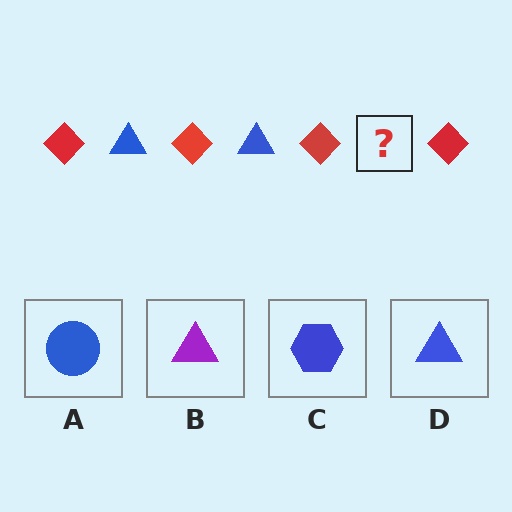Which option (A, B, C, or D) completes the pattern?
D.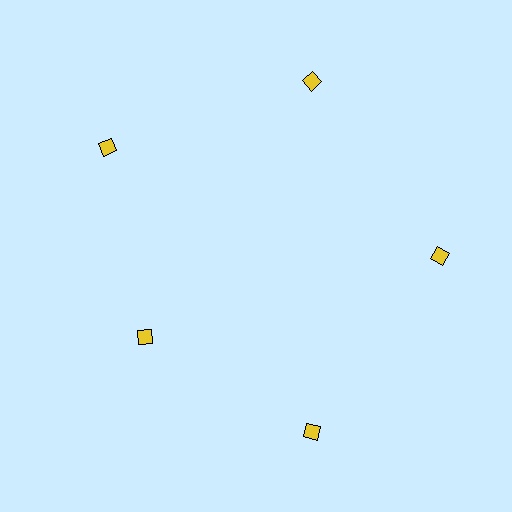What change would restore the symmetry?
The symmetry would be restored by moving it outward, back onto the ring so that all 5 diamonds sit at equal angles and equal distance from the center.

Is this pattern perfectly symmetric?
No. The 5 yellow diamonds are arranged in a ring, but one element near the 8 o'clock position is pulled inward toward the center, breaking the 5-fold rotational symmetry.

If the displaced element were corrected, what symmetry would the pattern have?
It would have 5-fold rotational symmetry — the pattern would map onto itself every 72 degrees.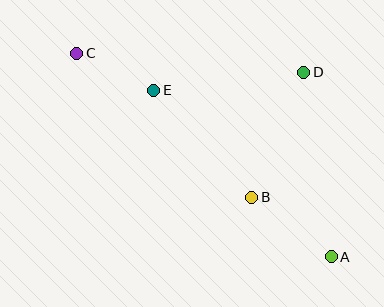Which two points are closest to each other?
Points C and E are closest to each other.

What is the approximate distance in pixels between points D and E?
The distance between D and E is approximately 151 pixels.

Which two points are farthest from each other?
Points A and C are farthest from each other.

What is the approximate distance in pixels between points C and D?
The distance between C and D is approximately 228 pixels.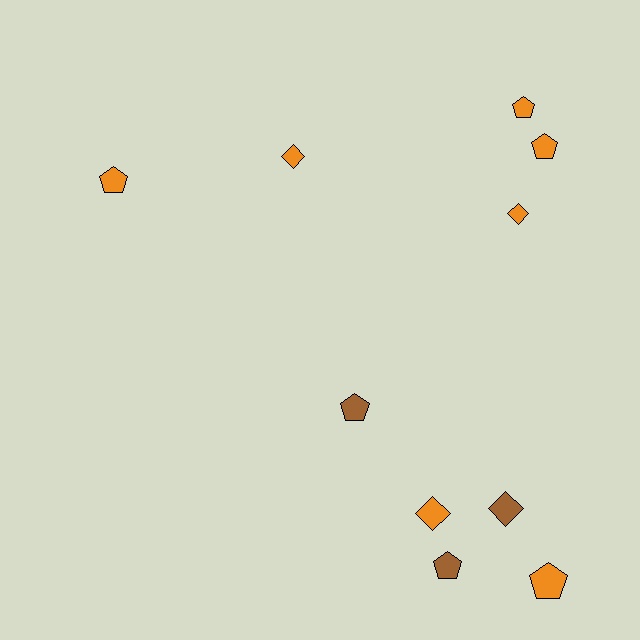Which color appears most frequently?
Orange, with 7 objects.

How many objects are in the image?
There are 10 objects.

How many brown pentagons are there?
There are 2 brown pentagons.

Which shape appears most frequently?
Pentagon, with 6 objects.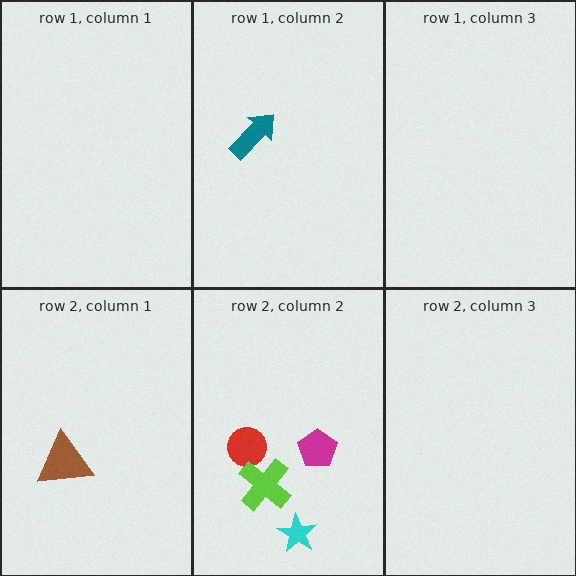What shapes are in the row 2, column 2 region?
The cyan star, the red circle, the magenta pentagon, the lime cross.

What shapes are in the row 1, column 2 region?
The teal arrow.